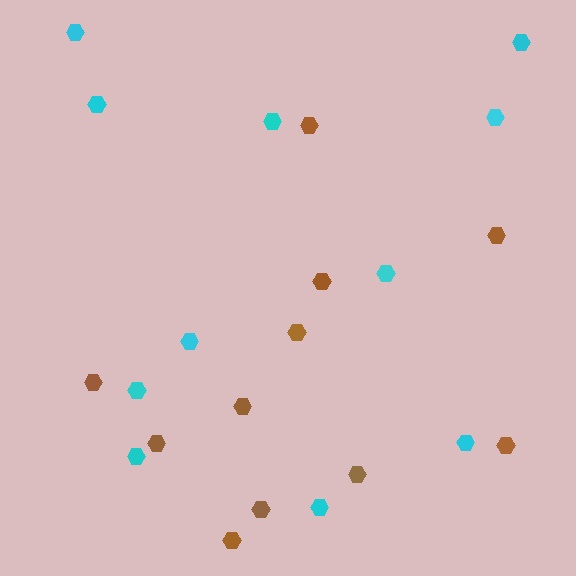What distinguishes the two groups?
There are 2 groups: one group of brown hexagons (11) and one group of cyan hexagons (11).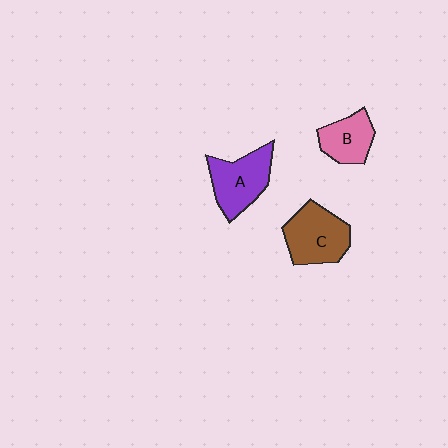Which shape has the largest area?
Shape C (brown).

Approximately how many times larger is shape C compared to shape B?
Approximately 1.4 times.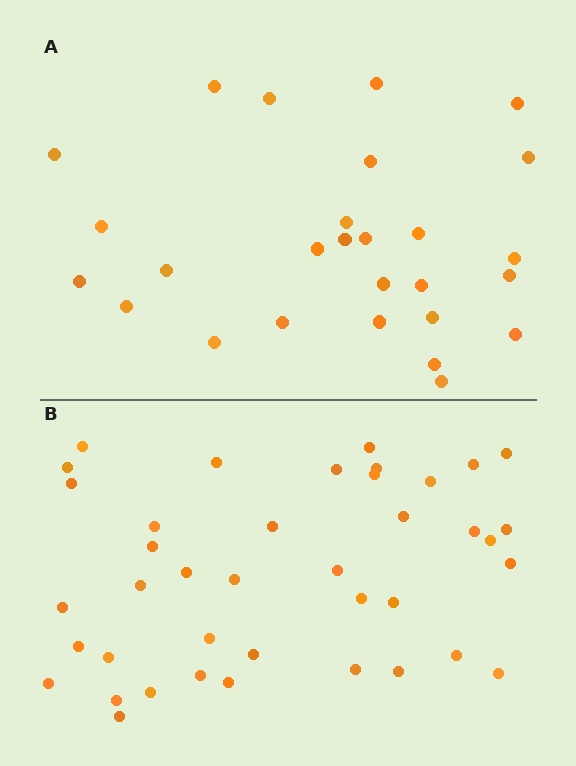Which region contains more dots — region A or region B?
Region B (the bottom region) has more dots.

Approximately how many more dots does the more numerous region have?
Region B has approximately 15 more dots than region A.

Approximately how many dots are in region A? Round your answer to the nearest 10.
About 30 dots. (The exact count is 27, which rounds to 30.)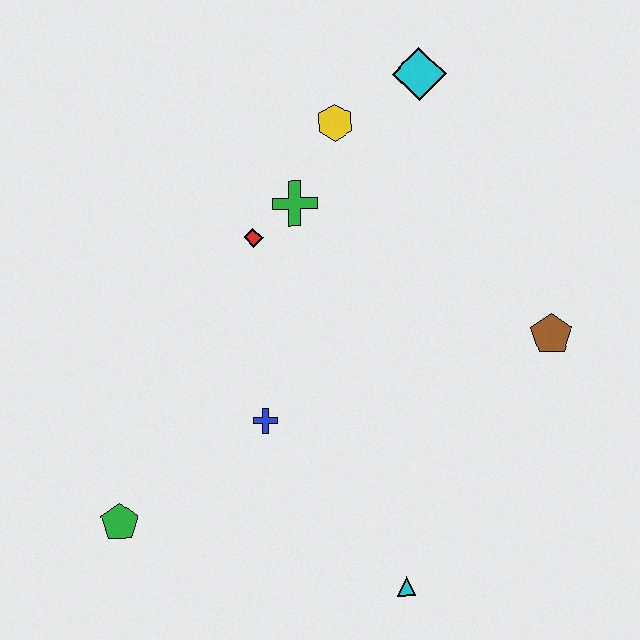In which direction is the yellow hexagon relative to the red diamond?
The yellow hexagon is above the red diamond.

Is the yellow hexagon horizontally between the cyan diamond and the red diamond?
Yes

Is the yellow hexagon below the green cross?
No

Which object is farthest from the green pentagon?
The cyan diamond is farthest from the green pentagon.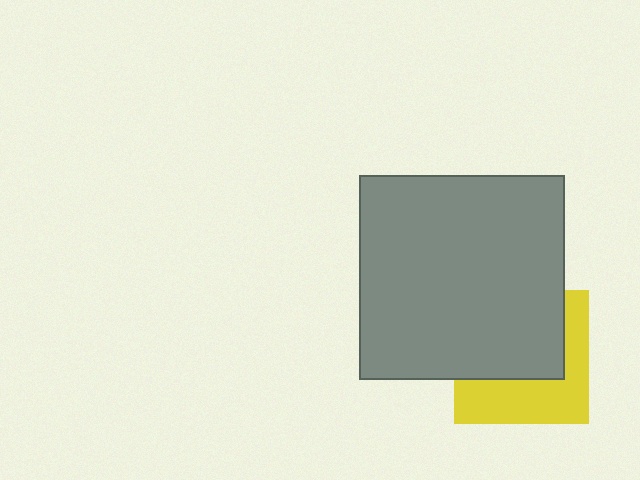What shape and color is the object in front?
The object in front is a gray square.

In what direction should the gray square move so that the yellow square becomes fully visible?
The gray square should move up. That is the shortest direction to clear the overlap and leave the yellow square fully visible.